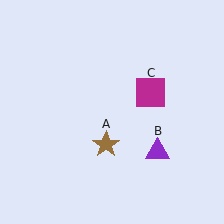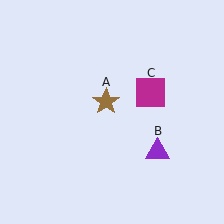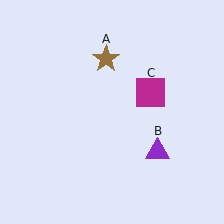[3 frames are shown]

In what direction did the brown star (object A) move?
The brown star (object A) moved up.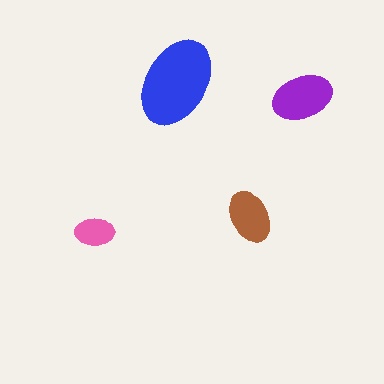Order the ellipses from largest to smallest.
the blue one, the purple one, the brown one, the pink one.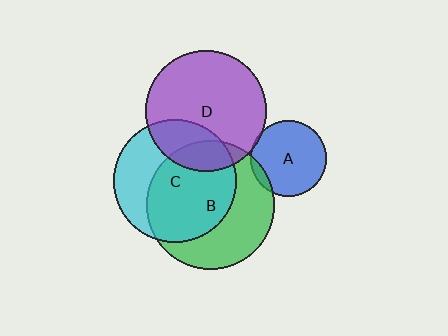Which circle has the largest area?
Circle B (green).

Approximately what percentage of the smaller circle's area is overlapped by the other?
Approximately 60%.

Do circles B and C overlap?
Yes.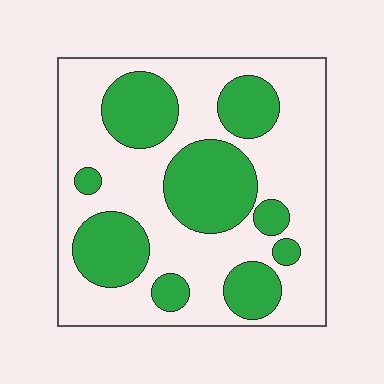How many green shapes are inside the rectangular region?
9.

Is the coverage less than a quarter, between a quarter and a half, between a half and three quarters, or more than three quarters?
Between a quarter and a half.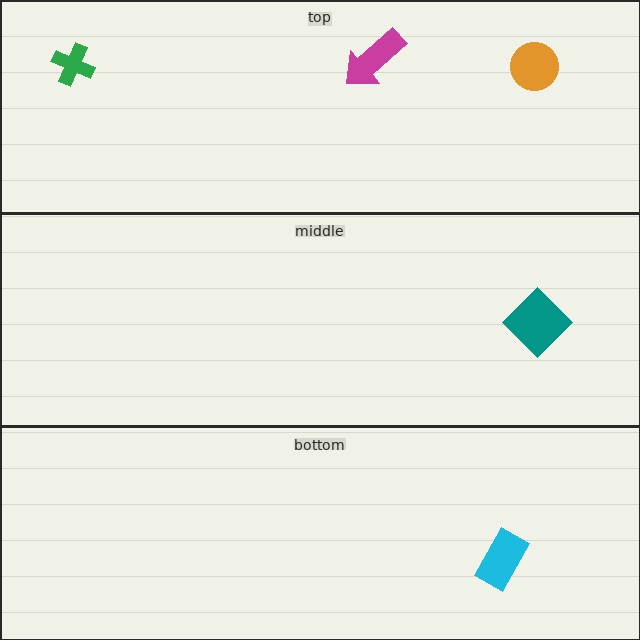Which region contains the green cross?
The top region.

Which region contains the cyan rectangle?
The bottom region.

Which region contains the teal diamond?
The middle region.